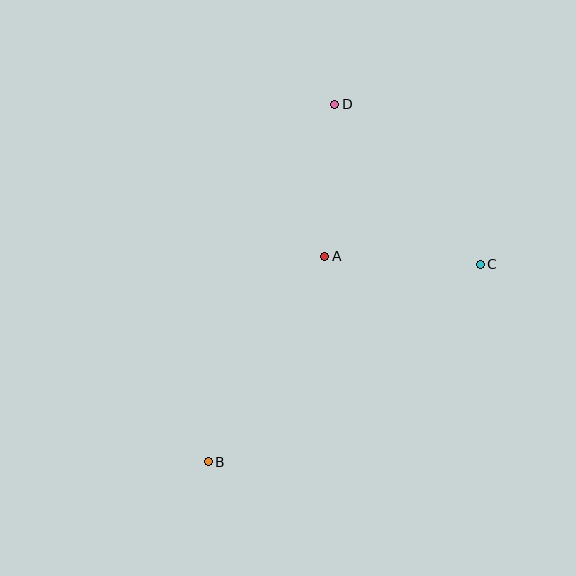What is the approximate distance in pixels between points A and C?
The distance between A and C is approximately 156 pixels.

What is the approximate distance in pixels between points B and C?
The distance between B and C is approximately 336 pixels.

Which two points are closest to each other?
Points A and D are closest to each other.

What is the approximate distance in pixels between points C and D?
The distance between C and D is approximately 216 pixels.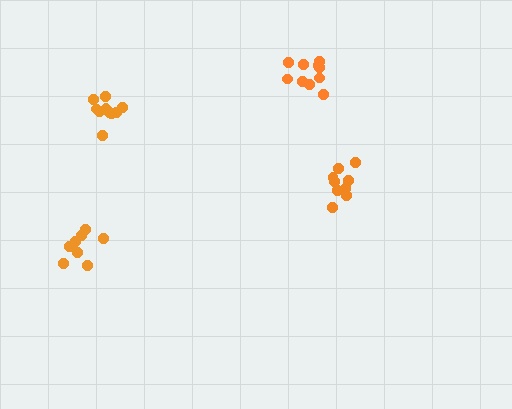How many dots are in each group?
Group 1: 9 dots, Group 2: 9 dots, Group 3: 10 dots, Group 4: 10 dots (38 total).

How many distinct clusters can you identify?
There are 4 distinct clusters.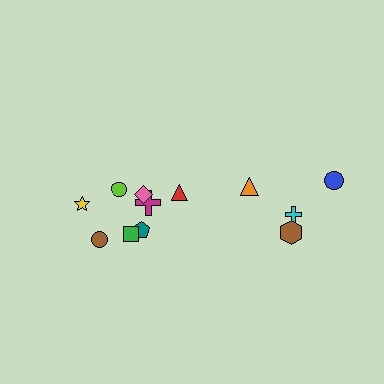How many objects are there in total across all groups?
There are 12 objects.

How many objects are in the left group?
There are 8 objects.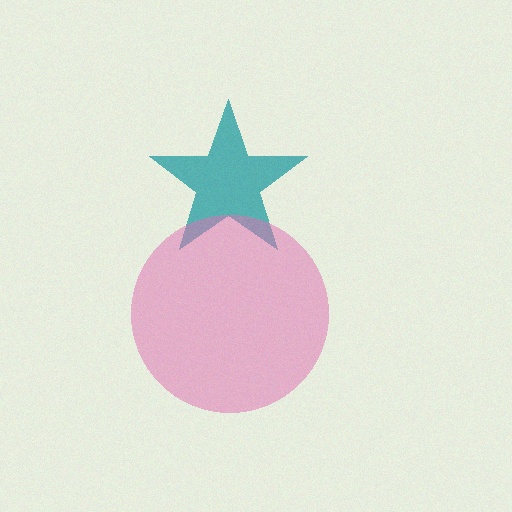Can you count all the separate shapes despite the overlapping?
Yes, there are 2 separate shapes.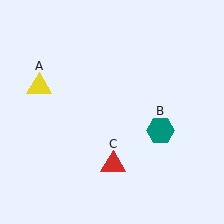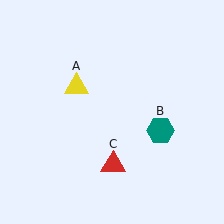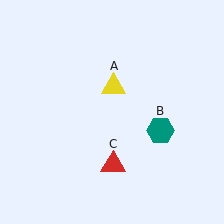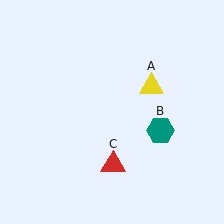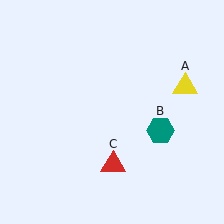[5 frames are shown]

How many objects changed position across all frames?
1 object changed position: yellow triangle (object A).